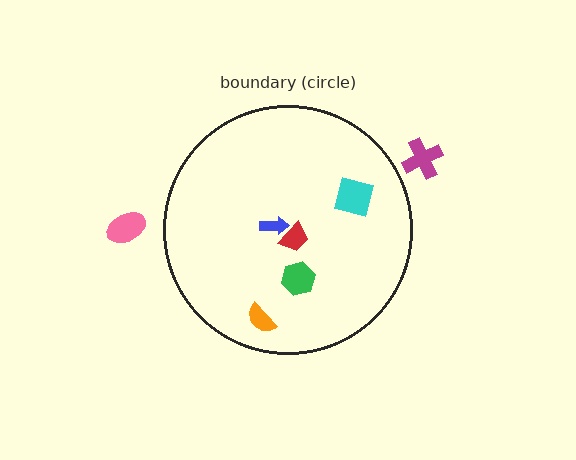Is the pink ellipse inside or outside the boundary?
Outside.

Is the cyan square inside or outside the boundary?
Inside.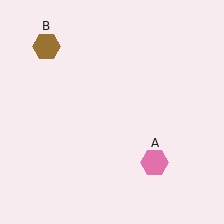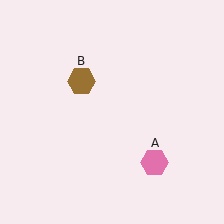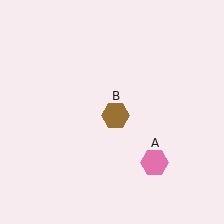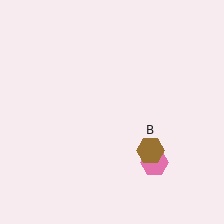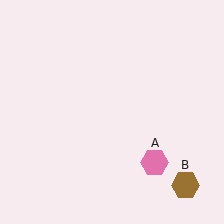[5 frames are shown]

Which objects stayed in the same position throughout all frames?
Pink hexagon (object A) remained stationary.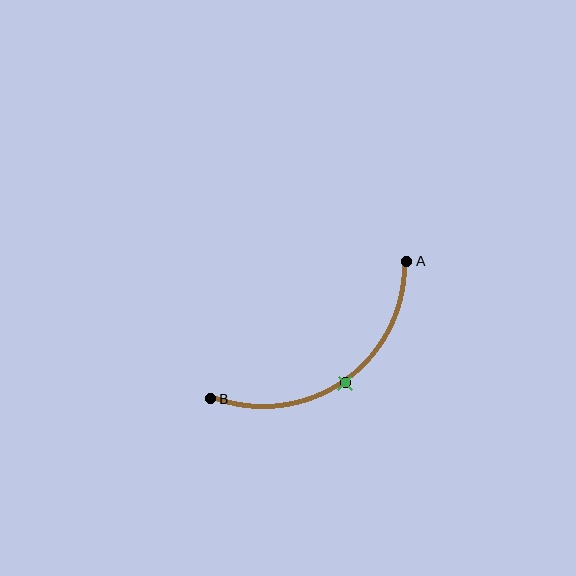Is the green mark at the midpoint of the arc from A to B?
Yes. The green mark lies on the arc at equal arc-length from both A and B — it is the arc midpoint.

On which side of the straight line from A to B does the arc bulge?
The arc bulges below and to the right of the straight line connecting A and B.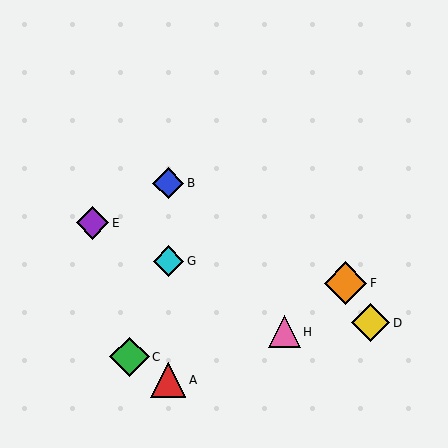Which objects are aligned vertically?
Objects A, B, G are aligned vertically.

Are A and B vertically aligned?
Yes, both are at x≈168.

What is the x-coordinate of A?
Object A is at x≈168.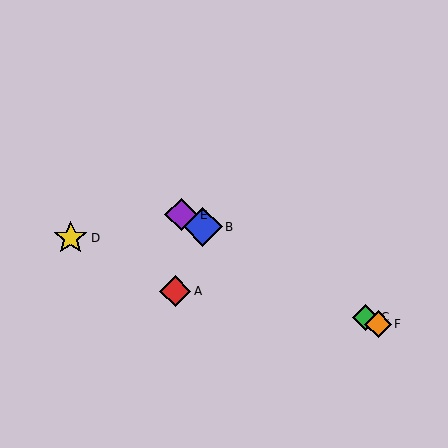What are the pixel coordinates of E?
Object E is at (181, 215).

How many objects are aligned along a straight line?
4 objects (B, C, E, F) are aligned along a straight line.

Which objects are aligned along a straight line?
Objects B, C, E, F are aligned along a straight line.